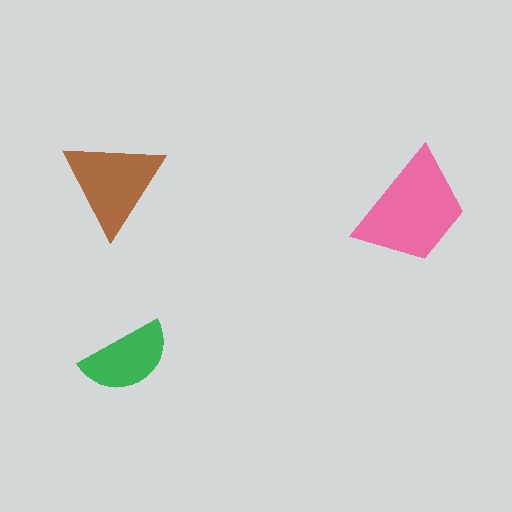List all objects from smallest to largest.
The green semicircle, the brown triangle, the pink trapezoid.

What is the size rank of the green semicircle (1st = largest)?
3rd.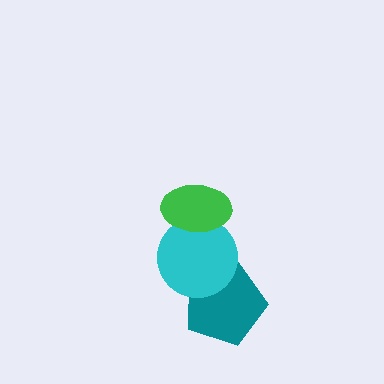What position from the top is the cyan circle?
The cyan circle is 2nd from the top.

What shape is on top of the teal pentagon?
The cyan circle is on top of the teal pentagon.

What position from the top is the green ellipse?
The green ellipse is 1st from the top.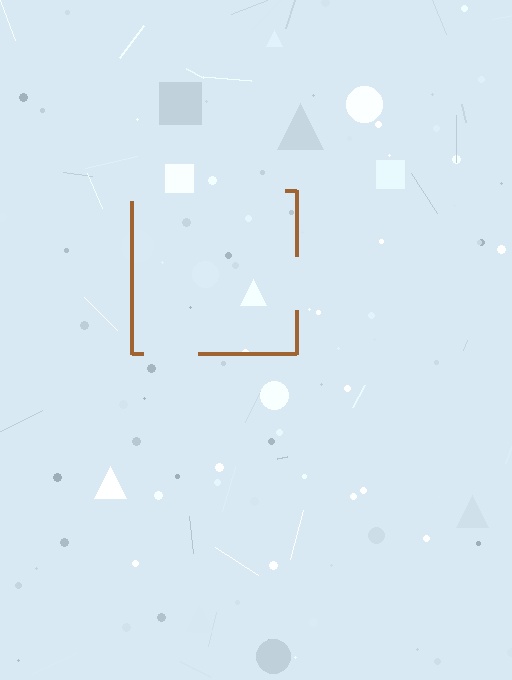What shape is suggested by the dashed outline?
The dashed outline suggests a square.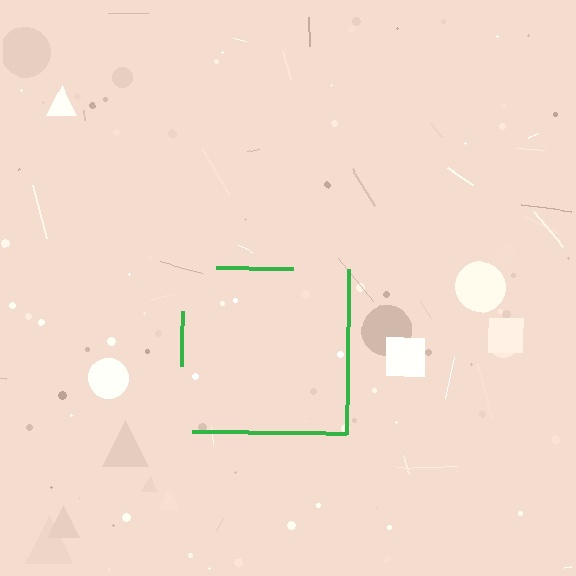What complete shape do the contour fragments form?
The contour fragments form a square.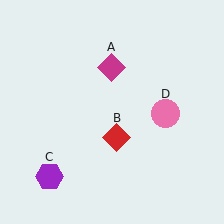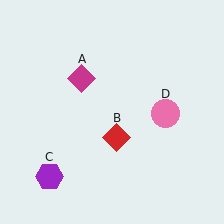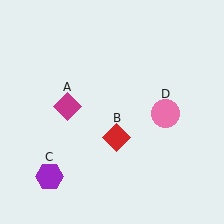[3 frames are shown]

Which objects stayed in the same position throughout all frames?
Red diamond (object B) and purple hexagon (object C) and pink circle (object D) remained stationary.